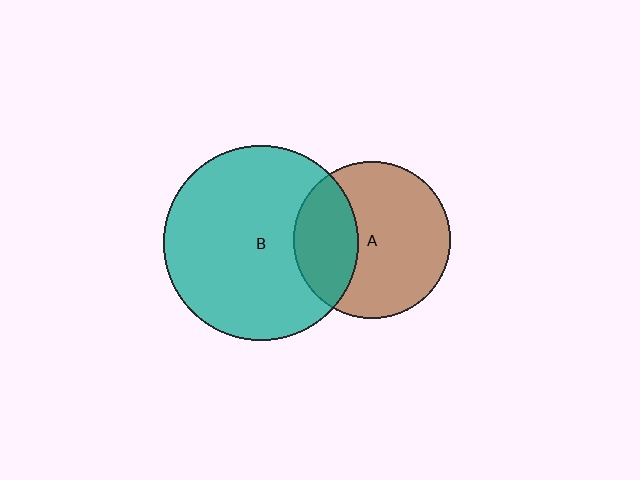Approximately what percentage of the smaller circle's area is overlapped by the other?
Approximately 30%.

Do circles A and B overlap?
Yes.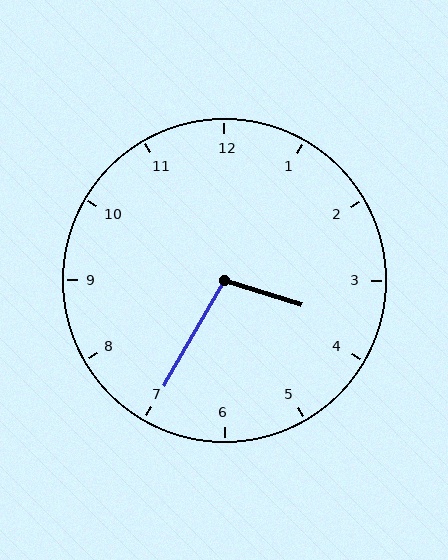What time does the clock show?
3:35.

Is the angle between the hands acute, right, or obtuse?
It is obtuse.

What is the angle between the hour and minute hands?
Approximately 102 degrees.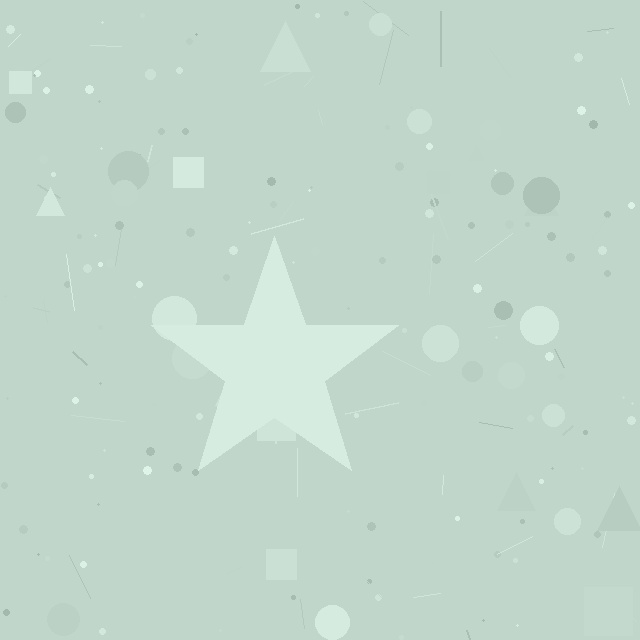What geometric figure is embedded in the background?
A star is embedded in the background.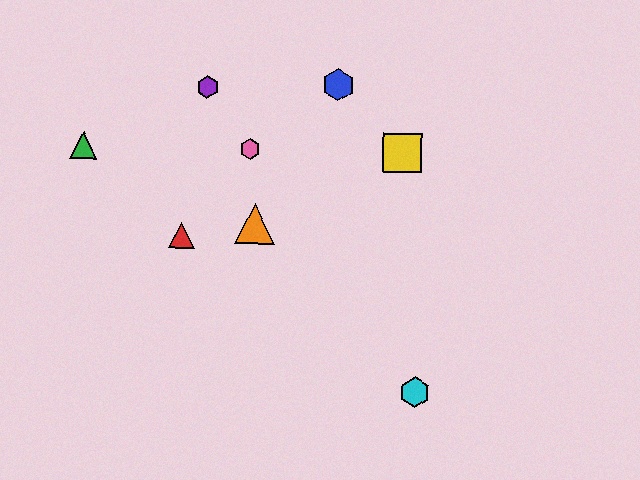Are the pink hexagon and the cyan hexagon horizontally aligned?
No, the pink hexagon is at y≈149 and the cyan hexagon is at y≈392.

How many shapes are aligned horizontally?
3 shapes (the green triangle, the yellow square, the pink hexagon) are aligned horizontally.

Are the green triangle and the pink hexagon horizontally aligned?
Yes, both are at y≈145.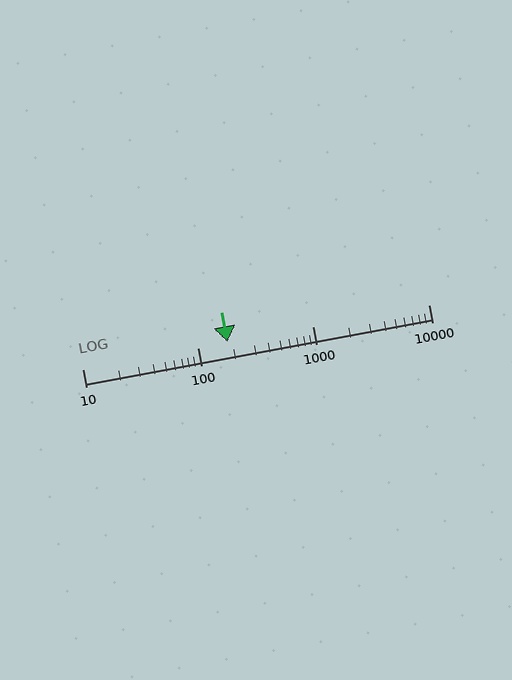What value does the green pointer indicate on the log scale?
The pointer indicates approximately 180.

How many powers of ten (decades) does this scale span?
The scale spans 3 decades, from 10 to 10000.